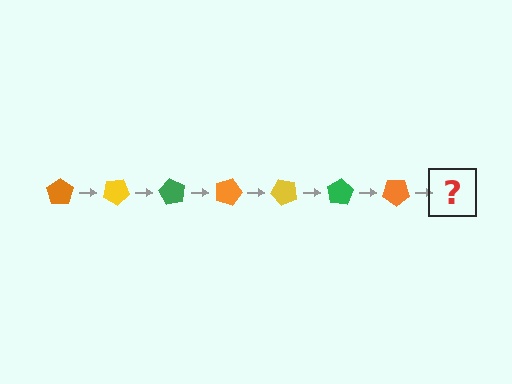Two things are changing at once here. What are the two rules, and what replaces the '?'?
The two rules are that it rotates 30 degrees each step and the color cycles through orange, yellow, and green. The '?' should be a yellow pentagon, rotated 210 degrees from the start.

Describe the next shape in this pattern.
It should be a yellow pentagon, rotated 210 degrees from the start.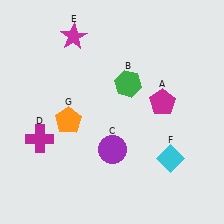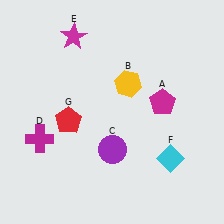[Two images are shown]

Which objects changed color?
B changed from green to yellow. G changed from orange to red.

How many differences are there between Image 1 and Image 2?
There are 2 differences between the two images.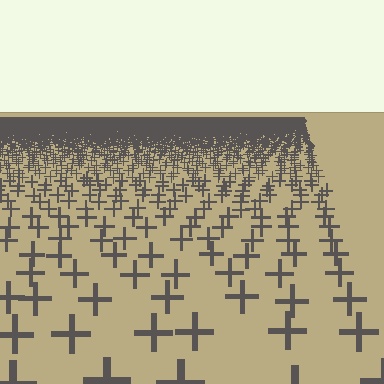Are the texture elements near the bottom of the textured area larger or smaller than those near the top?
Larger. Near the bottom, elements are closer to the viewer and appear at a bigger on-screen size.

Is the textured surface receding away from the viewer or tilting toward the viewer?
The surface is receding away from the viewer. Texture elements get smaller and denser toward the top.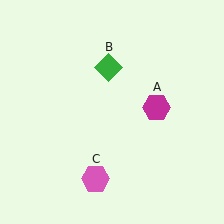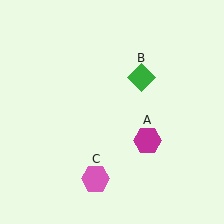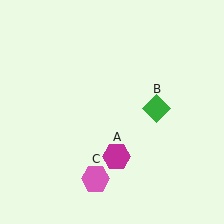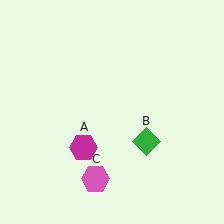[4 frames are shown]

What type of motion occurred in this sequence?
The magenta hexagon (object A), green diamond (object B) rotated clockwise around the center of the scene.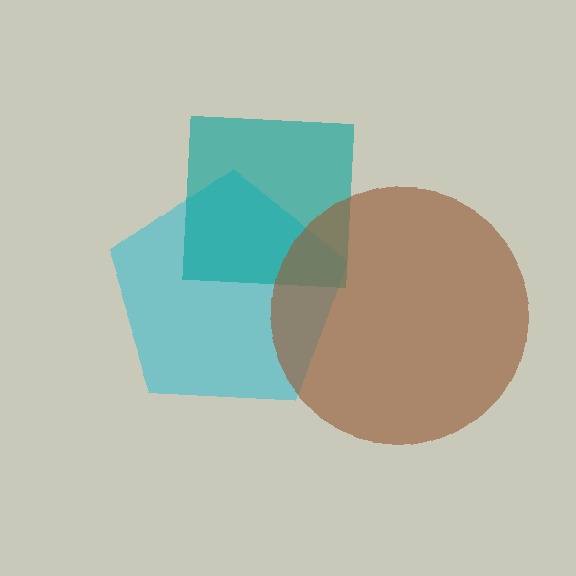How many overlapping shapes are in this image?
There are 3 overlapping shapes in the image.